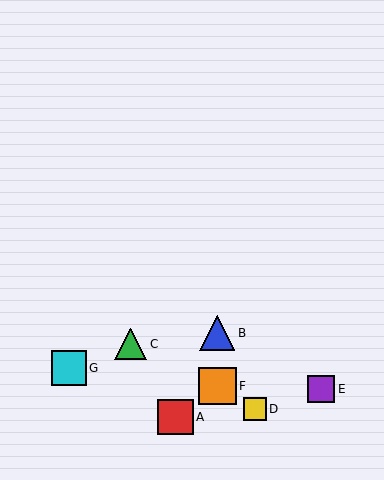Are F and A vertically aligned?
No, F is at x≈217 and A is at x≈175.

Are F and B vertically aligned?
Yes, both are at x≈217.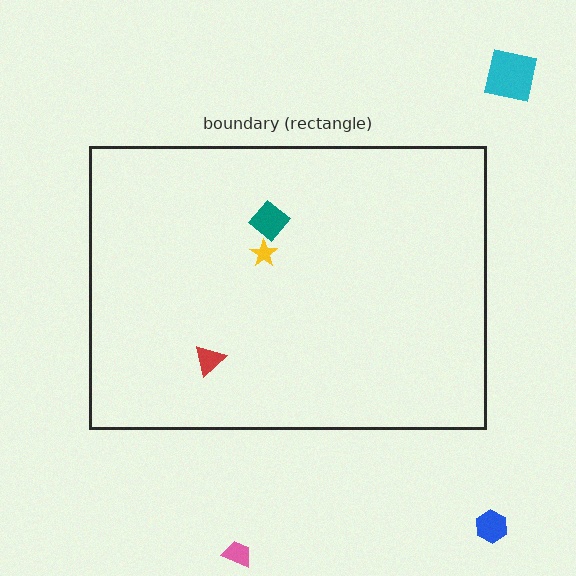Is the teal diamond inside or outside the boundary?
Inside.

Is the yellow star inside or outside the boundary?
Inside.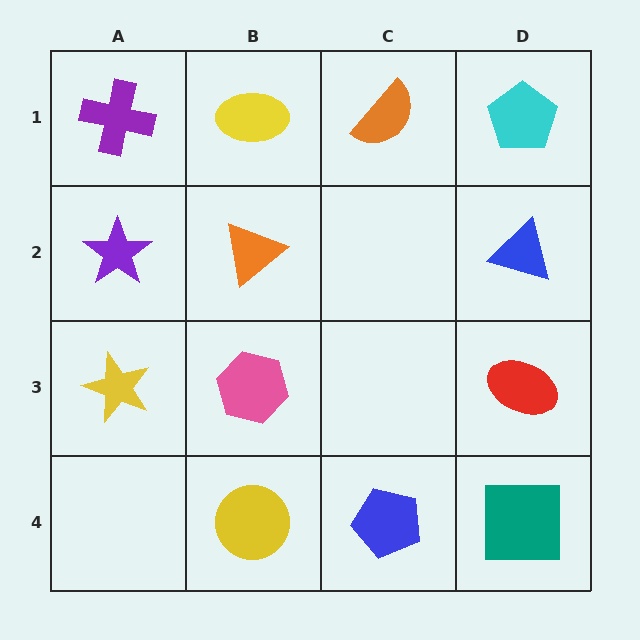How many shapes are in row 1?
4 shapes.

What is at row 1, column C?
An orange semicircle.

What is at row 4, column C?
A blue pentagon.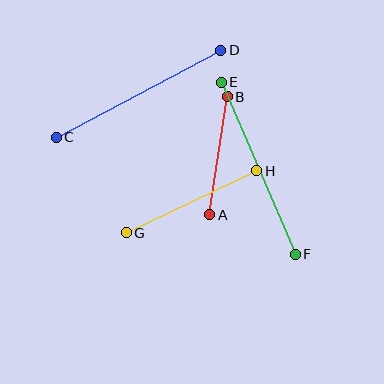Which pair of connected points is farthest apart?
Points E and F are farthest apart.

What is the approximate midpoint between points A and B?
The midpoint is at approximately (219, 156) pixels.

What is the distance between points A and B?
The distance is approximately 120 pixels.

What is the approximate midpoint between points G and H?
The midpoint is at approximately (192, 202) pixels.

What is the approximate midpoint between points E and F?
The midpoint is at approximately (258, 168) pixels.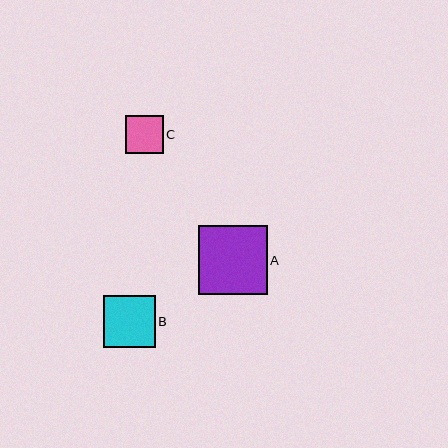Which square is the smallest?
Square C is the smallest with a size of approximately 38 pixels.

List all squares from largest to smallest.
From largest to smallest: A, B, C.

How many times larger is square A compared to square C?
Square A is approximately 1.8 times the size of square C.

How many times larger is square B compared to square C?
Square B is approximately 1.4 times the size of square C.